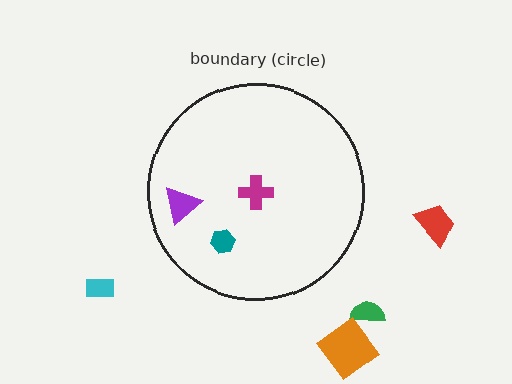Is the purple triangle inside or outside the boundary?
Inside.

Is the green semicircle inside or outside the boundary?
Outside.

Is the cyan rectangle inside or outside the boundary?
Outside.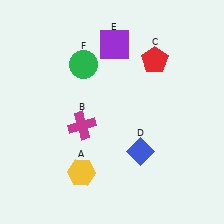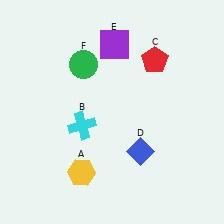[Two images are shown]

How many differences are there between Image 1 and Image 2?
There is 1 difference between the two images.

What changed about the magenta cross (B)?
In Image 1, B is magenta. In Image 2, it changed to cyan.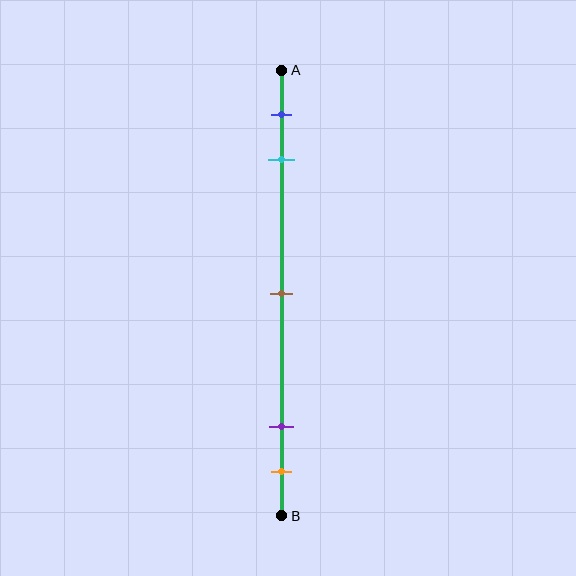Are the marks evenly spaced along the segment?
No, the marks are not evenly spaced.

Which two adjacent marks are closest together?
The purple and orange marks are the closest adjacent pair.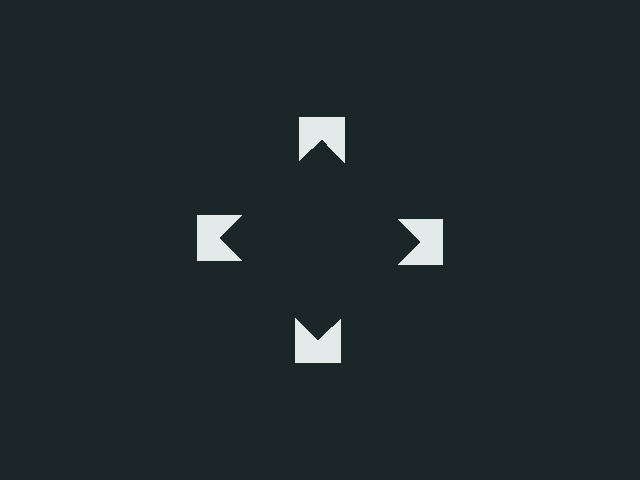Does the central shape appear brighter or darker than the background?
It typically appears slightly darker than the background, even though no actual brightness change is drawn.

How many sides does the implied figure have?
4 sides.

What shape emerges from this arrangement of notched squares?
An illusory square — its edges are inferred from the aligned wedge cuts in the notched squares, not physically drawn.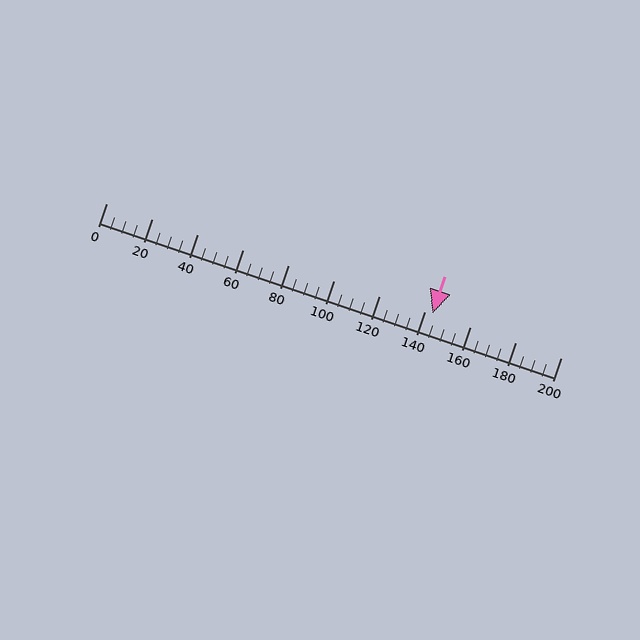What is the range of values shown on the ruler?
The ruler shows values from 0 to 200.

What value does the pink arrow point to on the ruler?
The pink arrow points to approximately 144.